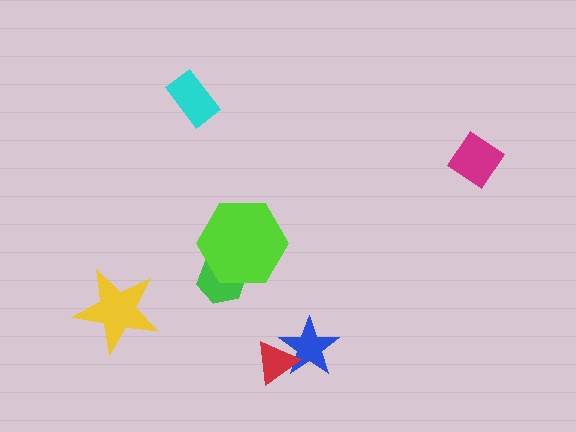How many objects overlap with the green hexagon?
1 object overlaps with the green hexagon.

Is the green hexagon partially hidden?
Yes, it is partially covered by another shape.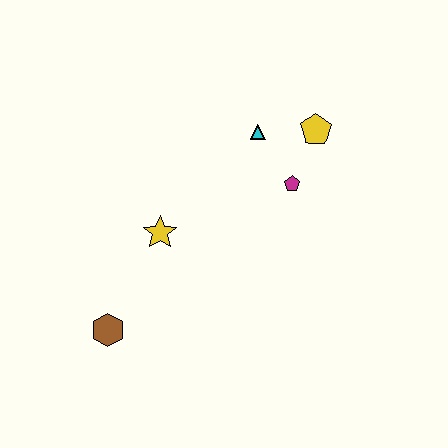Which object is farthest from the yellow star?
The yellow pentagon is farthest from the yellow star.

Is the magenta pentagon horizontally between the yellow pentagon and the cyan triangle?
Yes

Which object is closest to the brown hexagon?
The yellow star is closest to the brown hexagon.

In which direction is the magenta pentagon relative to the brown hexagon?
The magenta pentagon is to the right of the brown hexagon.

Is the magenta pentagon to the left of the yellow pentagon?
Yes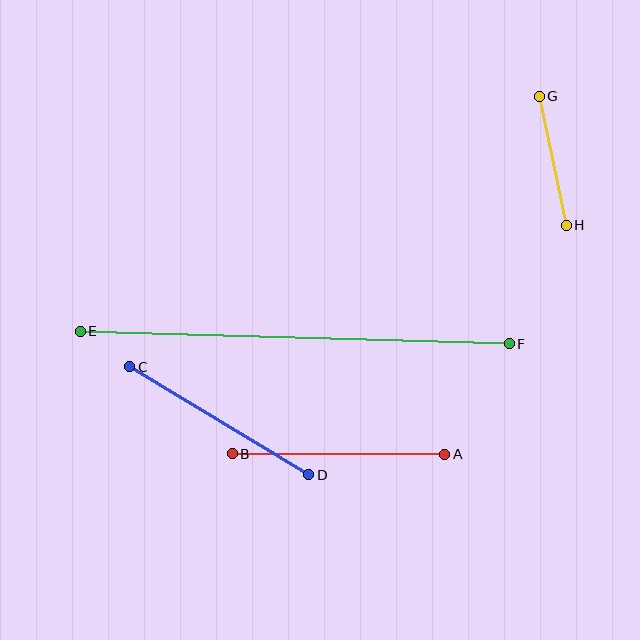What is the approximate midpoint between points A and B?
The midpoint is at approximately (339, 454) pixels.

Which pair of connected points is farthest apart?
Points E and F are farthest apart.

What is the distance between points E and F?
The distance is approximately 429 pixels.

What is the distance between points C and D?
The distance is approximately 209 pixels.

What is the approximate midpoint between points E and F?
The midpoint is at approximately (295, 337) pixels.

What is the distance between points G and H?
The distance is approximately 132 pixels.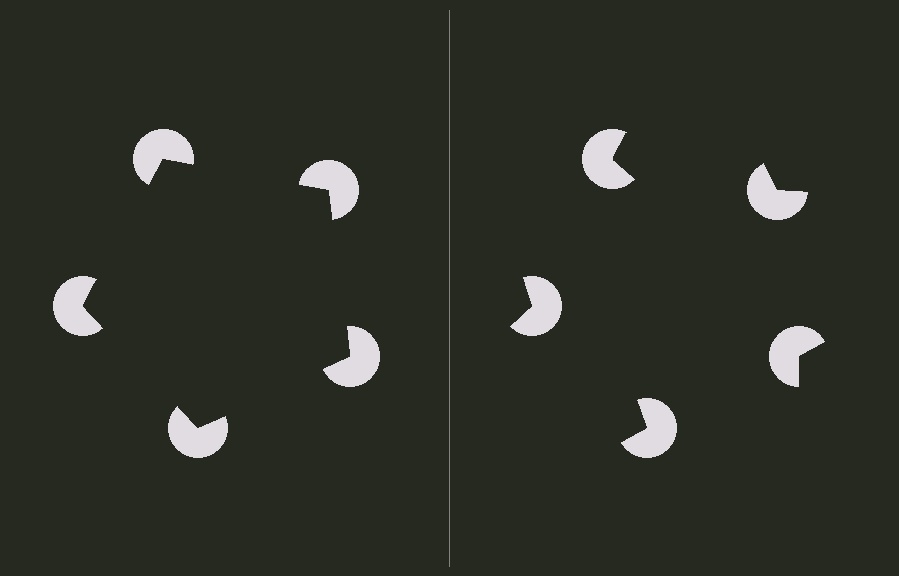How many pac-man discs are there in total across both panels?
10 — 5 on each side.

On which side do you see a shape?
An illusory pentagon appears on the left side. On the right side the wedge cuts are rotated, so no coherent shape forms.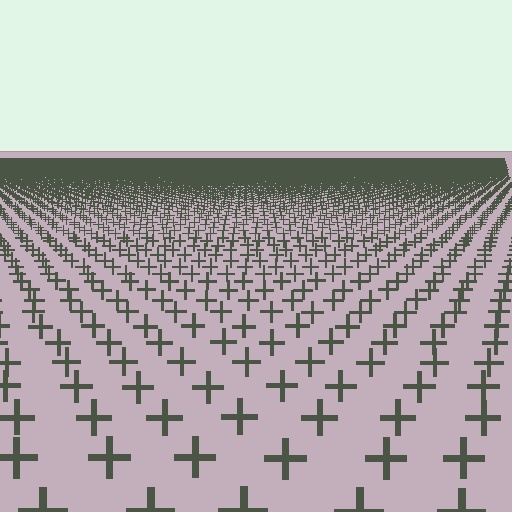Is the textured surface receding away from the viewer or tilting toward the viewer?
The surface is receding away from the viewer. Texture elements get smaller and denser toward the top.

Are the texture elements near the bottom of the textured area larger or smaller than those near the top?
Larger. Near the bottom, elements are closer to the viewer and appear at a bigger on-screen size.